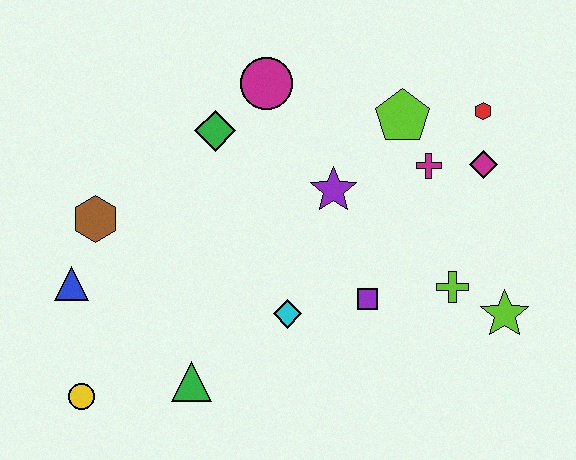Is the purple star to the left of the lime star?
Yes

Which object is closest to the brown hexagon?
The blue triangle is closest to the brown hexagon.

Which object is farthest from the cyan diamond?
The red hexagon is farthest from the cyan diamond.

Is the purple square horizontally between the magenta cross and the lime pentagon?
No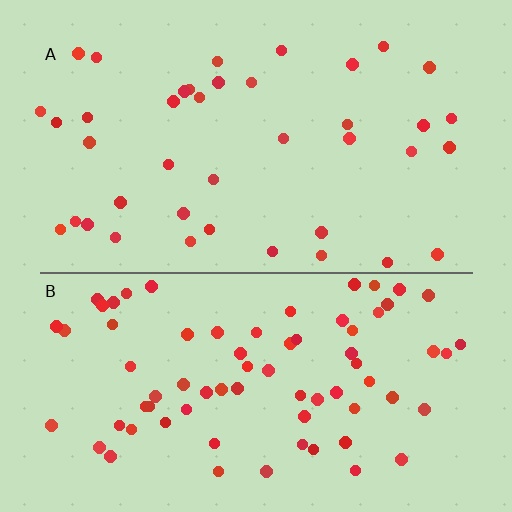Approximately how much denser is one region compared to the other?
Approximately 1.9× — region B over region A.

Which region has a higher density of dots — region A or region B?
B (the bottom).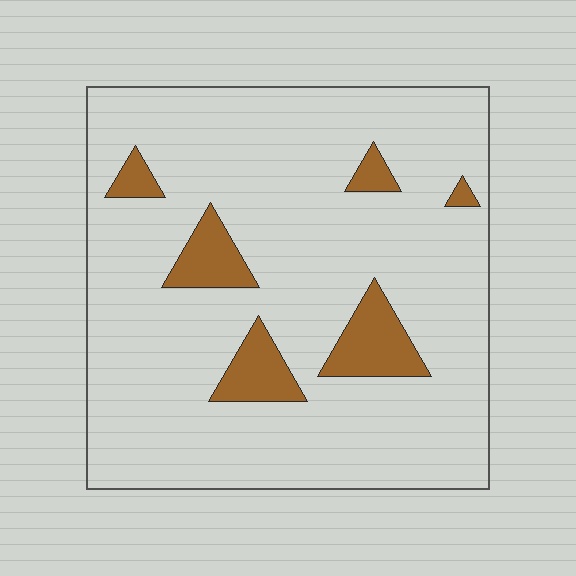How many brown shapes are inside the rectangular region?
6.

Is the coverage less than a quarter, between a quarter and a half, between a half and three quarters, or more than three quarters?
Less than a quarter.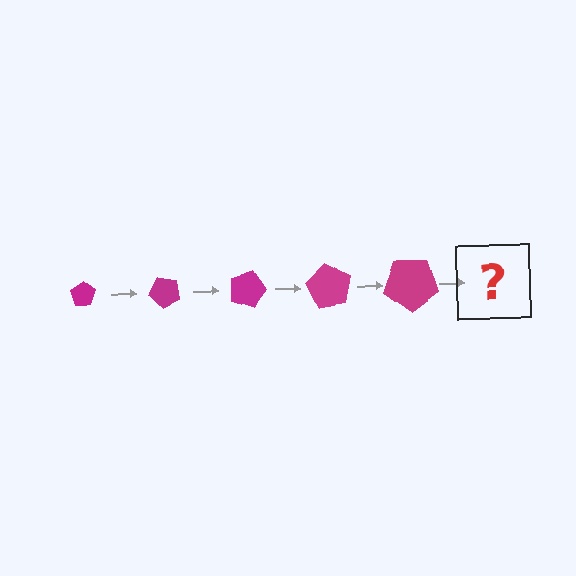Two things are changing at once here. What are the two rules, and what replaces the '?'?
The two rules are that the pentagon grows larger each step and it rotates 45 degrees each step. The '?' should be a pentagon, larger than the previous one and rotated 225 degrees from the start.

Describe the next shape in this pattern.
It should be a pentagon, larger than the previous one and rotated 225 degrees from the start.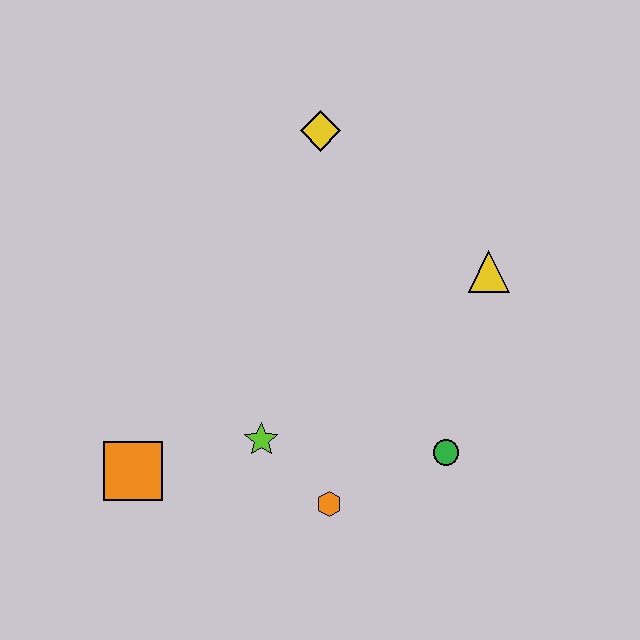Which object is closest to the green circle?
The orange hexagon is closest to the green circle.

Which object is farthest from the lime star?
The yellow diamond is farthest from the lime star.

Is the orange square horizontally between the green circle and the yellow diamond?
No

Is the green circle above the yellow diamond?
No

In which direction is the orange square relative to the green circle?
The orange square is to the left of the green circle.